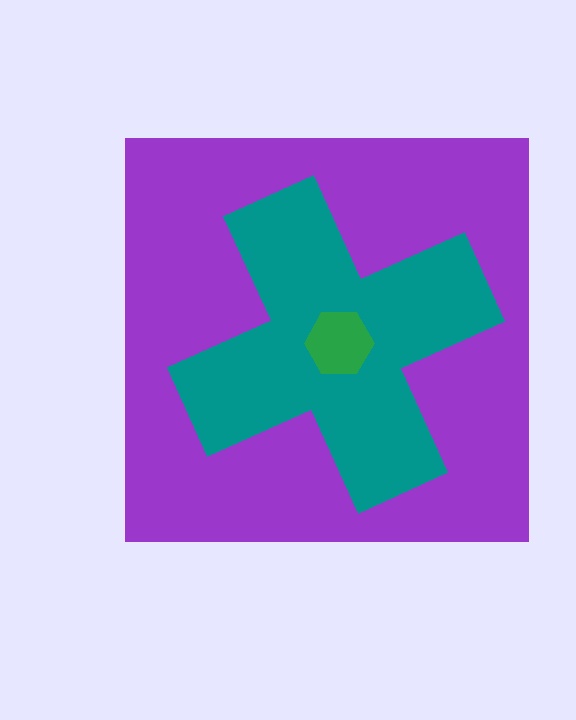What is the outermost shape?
The purple square.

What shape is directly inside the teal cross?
The green hexagon.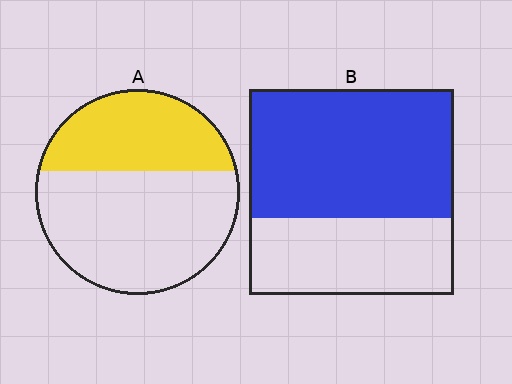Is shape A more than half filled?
No.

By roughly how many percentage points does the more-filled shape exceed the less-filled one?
By roughly 25 percentage points (B over A).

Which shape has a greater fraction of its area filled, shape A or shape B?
Shape B.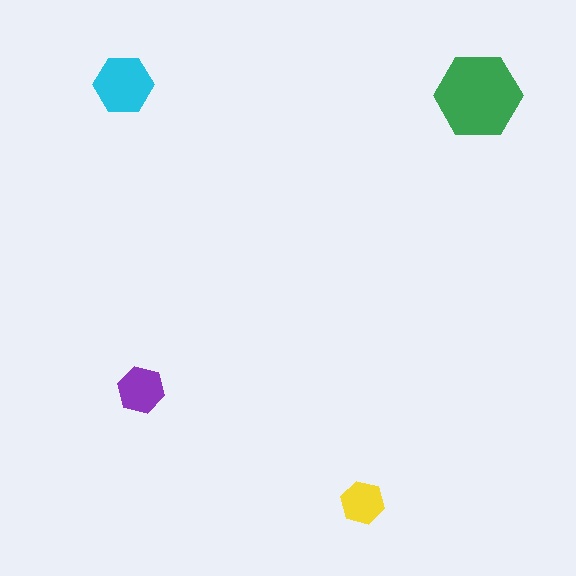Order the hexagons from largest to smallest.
the green one, the cyan one, the purple one, the yellow one.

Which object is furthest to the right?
The green hexagon is rightmost.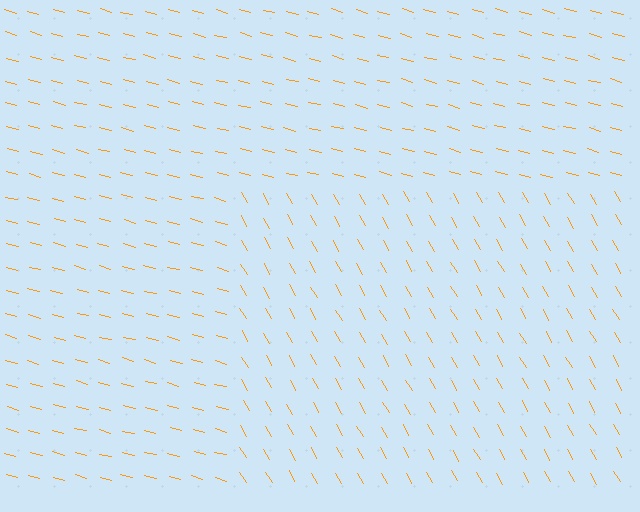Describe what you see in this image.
The image is filled with small orange line segments. A rectangle region in the image has lines oriented differently from the surrounding lines, creating a visible texture boundary.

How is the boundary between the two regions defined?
The boundary is defined purely by a change in line orientation (approximately 45 degrees difference). All lines are the same color and thickness.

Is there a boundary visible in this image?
Yes, there is a texture boundary formed by a change in line orientation.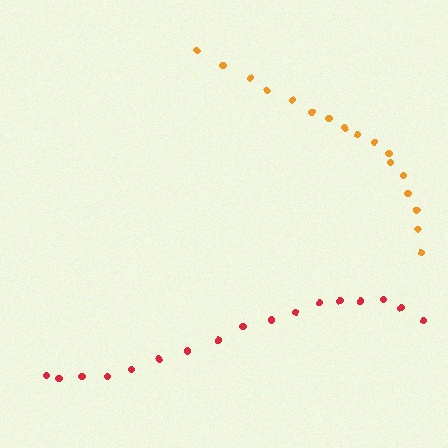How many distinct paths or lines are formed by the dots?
There are 2 distinct paths.